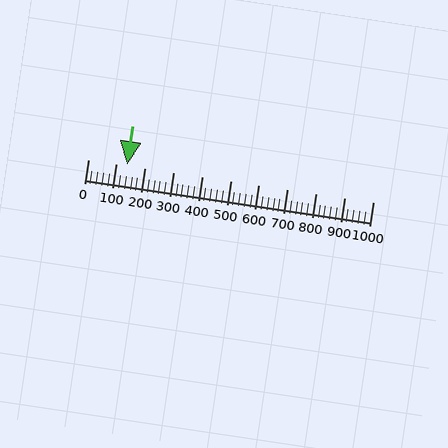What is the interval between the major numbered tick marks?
The major tick marks are spaced 100 units apart.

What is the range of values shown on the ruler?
The ruler shows values from 0 to 1000.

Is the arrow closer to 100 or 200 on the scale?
The arrow is closer to 100.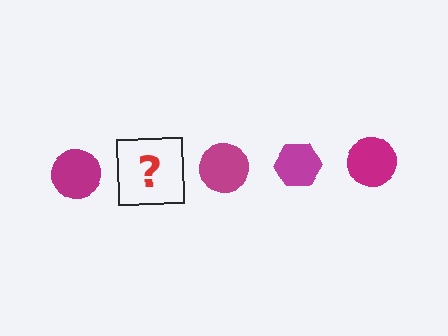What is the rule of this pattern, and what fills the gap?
The rule is that the pattern cycles through circle, hexagon shapes in magenta. The gap should be filled with a magenta hexagon.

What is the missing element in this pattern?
The missing element is a magenta hexagon.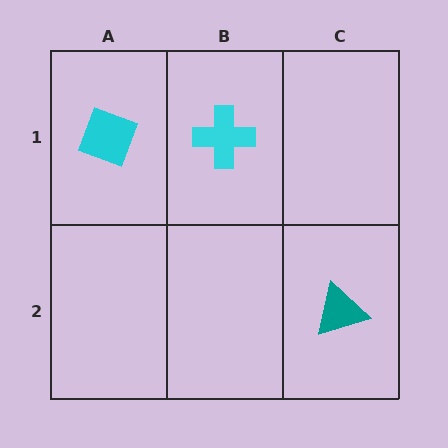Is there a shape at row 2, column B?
No, that cell is empty.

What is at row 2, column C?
A teal triangle.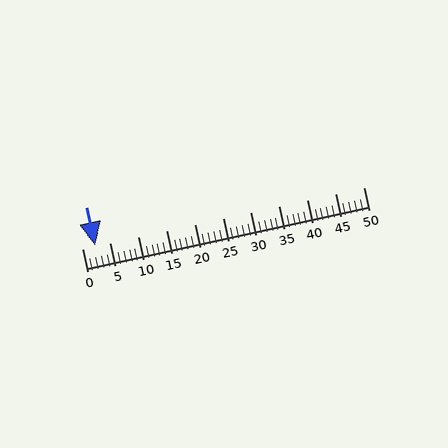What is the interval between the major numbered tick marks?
The major tick marks are spaced 5 units apart.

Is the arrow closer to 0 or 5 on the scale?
The arrow is closer to 0.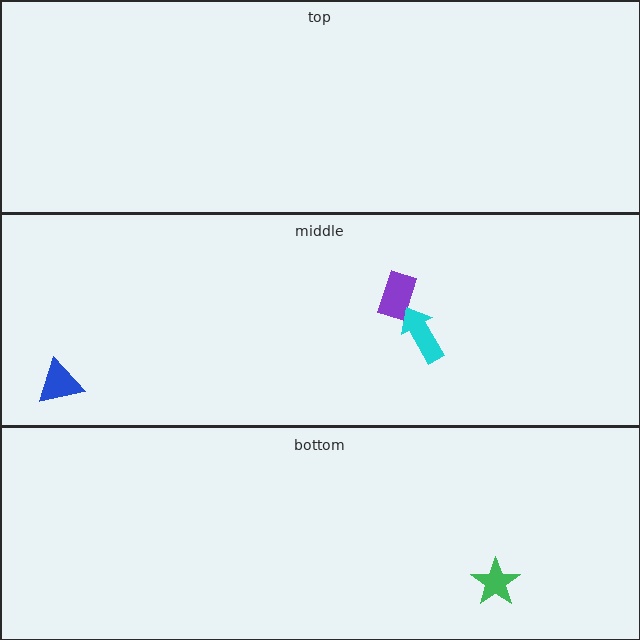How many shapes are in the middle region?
3.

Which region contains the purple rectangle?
The middle region.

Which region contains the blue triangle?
The middle region.